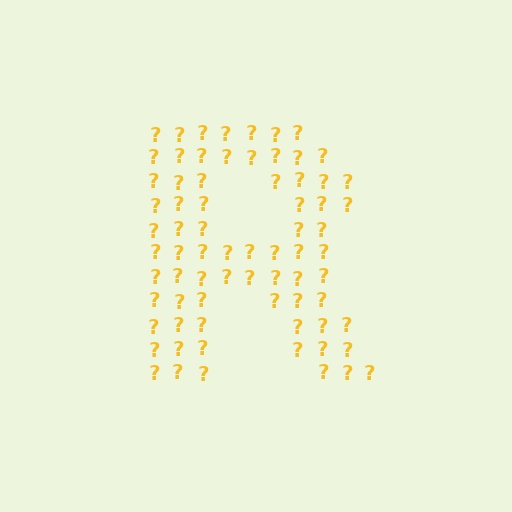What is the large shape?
The large shape is the letter R.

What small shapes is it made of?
It is made of small question marks.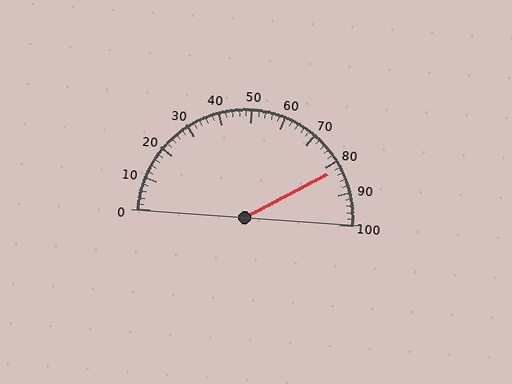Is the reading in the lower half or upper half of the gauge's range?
The reading is in the upper half of the range (0 to 100).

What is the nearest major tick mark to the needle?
The nearest major tick mark is 80.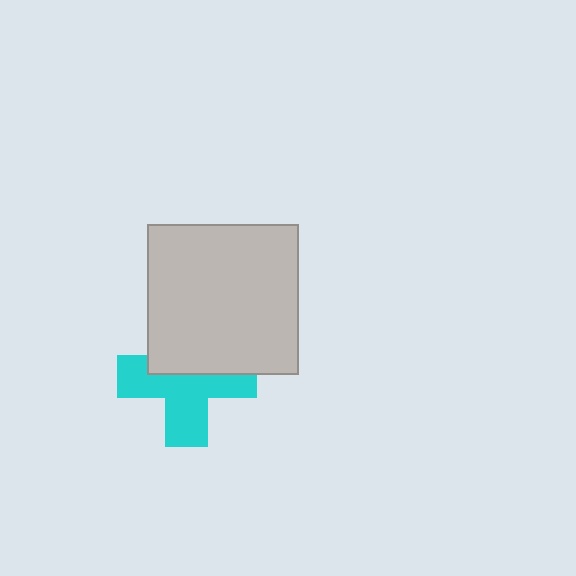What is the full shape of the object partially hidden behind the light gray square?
The partially hidden object is a cyan cross.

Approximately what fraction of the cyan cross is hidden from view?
Roughly 43% of the cyan cross is hidden behind the light gray square.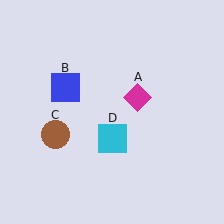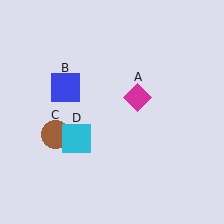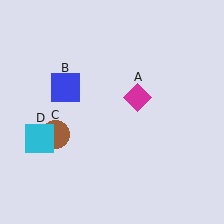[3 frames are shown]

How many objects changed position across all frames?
1 object changed position: cyan square (object D).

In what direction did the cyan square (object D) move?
The cyan square (object D) moved left.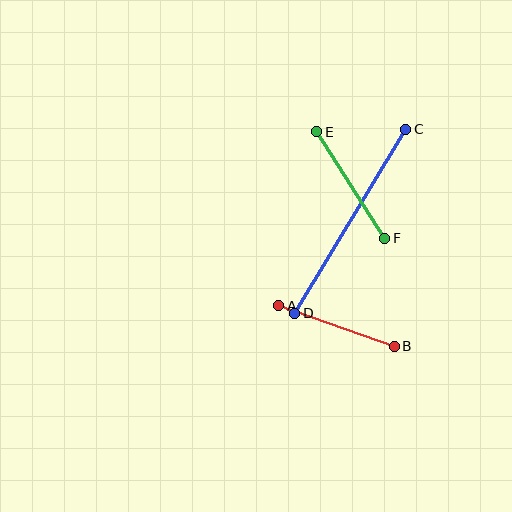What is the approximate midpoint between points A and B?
The midpoint is at approximately (336, 326) pixels.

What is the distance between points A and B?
The distance is approximately 122 pixels.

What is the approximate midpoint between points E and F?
The midpoint is at approximately (351, 185) pixels.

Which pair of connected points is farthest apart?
Points C and D are farthest apart.